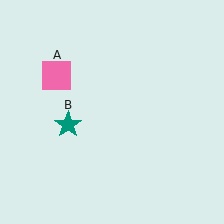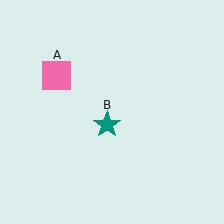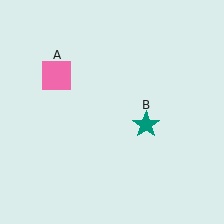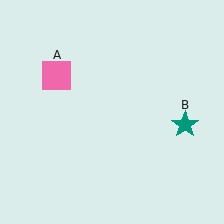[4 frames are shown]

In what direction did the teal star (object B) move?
The teal star (object B) moved right.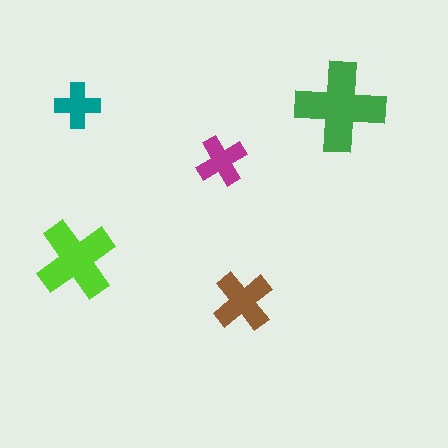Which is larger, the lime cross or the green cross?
The green one.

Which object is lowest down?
The brown cross is bottommost.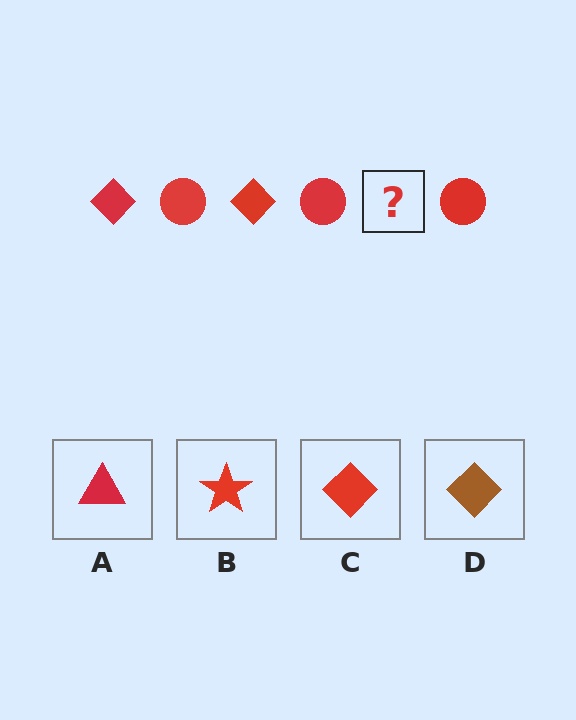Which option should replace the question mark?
Option C.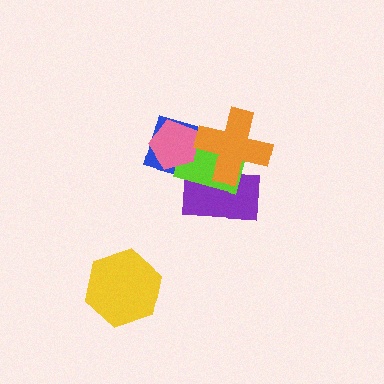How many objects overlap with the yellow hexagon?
0 objects overlap with the yellow hexagon.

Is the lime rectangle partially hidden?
Yes, it is partially covered by another shape.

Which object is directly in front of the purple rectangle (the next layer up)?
The blue rectangle is directly in front of the purple rectangle.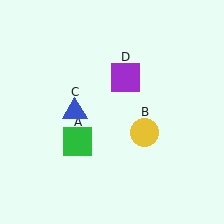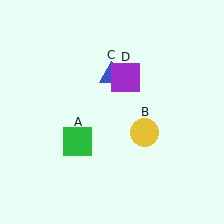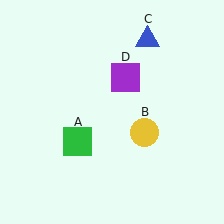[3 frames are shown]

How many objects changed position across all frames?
1 object changed position: blue triangle (object C).